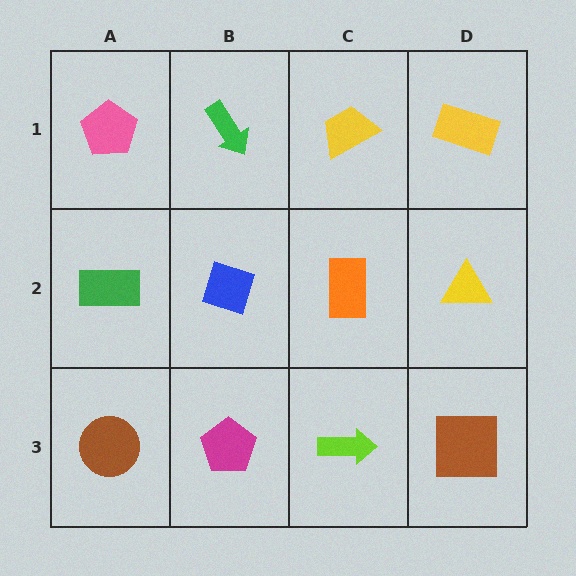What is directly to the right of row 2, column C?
A yellow triangle.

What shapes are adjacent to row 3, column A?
A green rectangle (row 2, column A), a magenta pentagon (row 3, column B).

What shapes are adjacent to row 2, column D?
A yellow rectangle (row 1, column D), a brown square (row 3, column D), an orange rectangle (row 2, column C).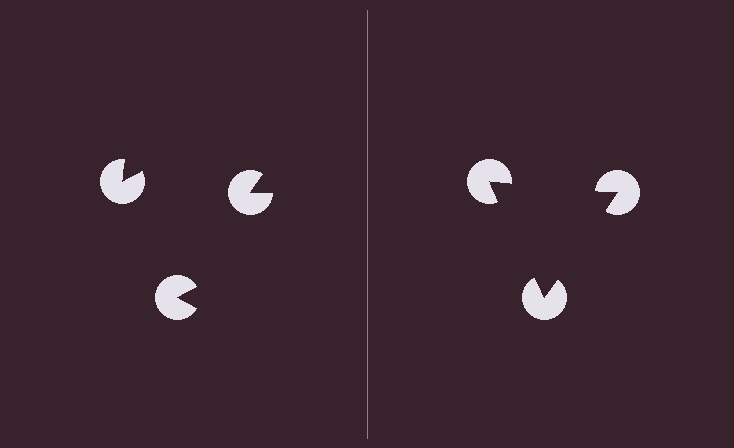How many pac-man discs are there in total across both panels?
6 — 3 on each side.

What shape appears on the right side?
An illusory triangle.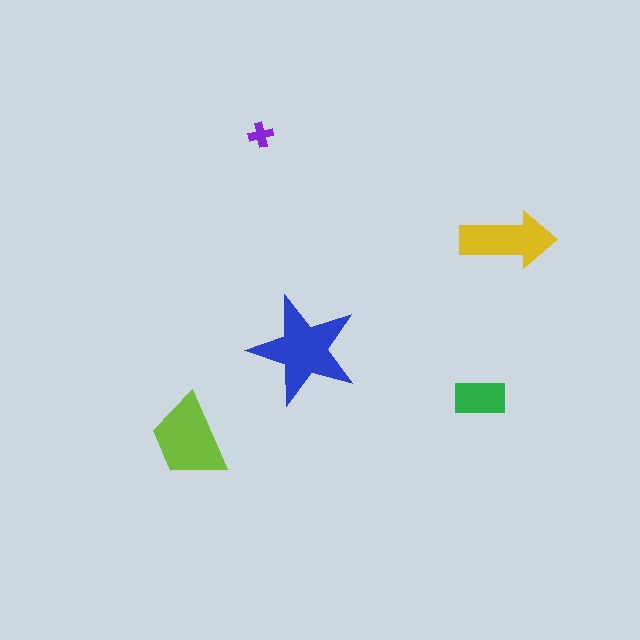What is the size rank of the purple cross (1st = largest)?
5th.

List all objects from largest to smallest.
The blue star, the lime trapezoid, the yellow arrow, the green rectangle, the purple cross.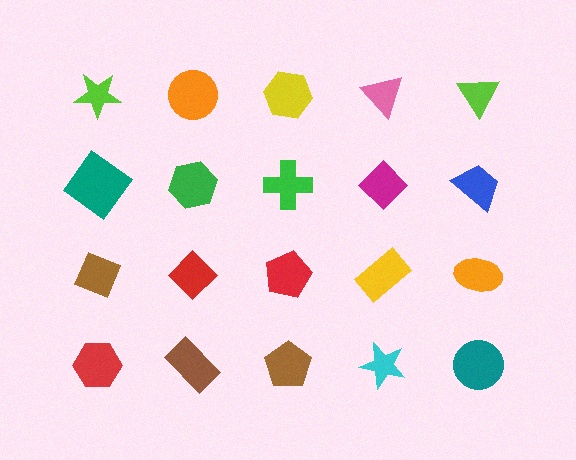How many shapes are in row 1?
5 shapes.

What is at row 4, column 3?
A brown pentagon.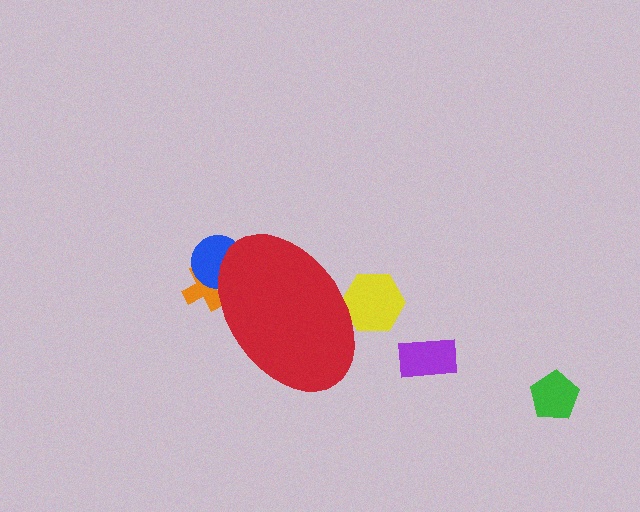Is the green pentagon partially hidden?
No, the green pentagon is fully visible.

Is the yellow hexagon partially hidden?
Yes, the yellow hexagon is partially hidden behind the red ellipse.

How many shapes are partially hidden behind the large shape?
3 shapes are partially hidden.